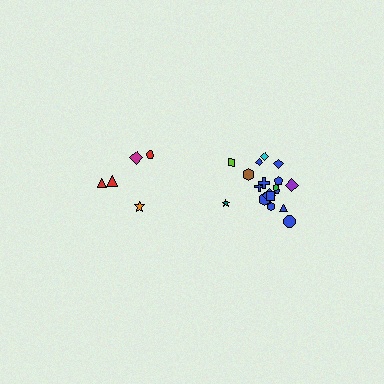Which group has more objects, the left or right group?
The right group.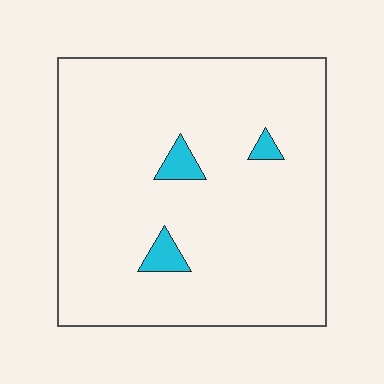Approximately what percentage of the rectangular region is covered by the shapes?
Approximately 5%.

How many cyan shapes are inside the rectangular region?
3.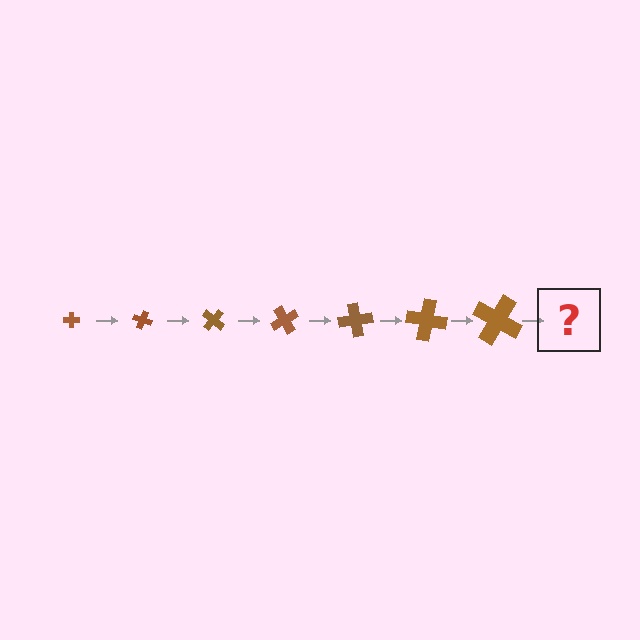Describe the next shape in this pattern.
It should be a cross, larger than the previous one and rotated 140 degrees from the start.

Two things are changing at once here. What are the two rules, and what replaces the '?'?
The two rules are that the cross grows larger each step and it rotates 20 degrees each step. The '?' should be a cross, larger than the previous one and rotated 140 degrees from the start.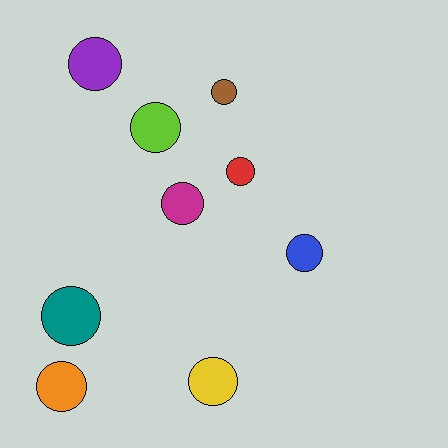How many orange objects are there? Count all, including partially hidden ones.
There is 1 orange object.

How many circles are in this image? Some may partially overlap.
There are 9 circles.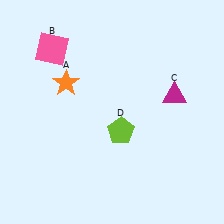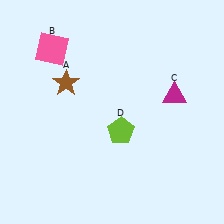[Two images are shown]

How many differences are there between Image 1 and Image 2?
There is 1 difference between the two images.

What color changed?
The star (A) changed from orange in Image 1 to brown in Image 2.